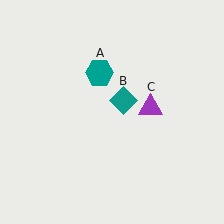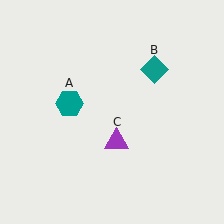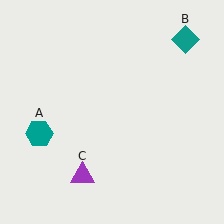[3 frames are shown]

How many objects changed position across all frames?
3 objects changed position: teal hexagon (object A), teal diamond (object B), purple triangle (object C).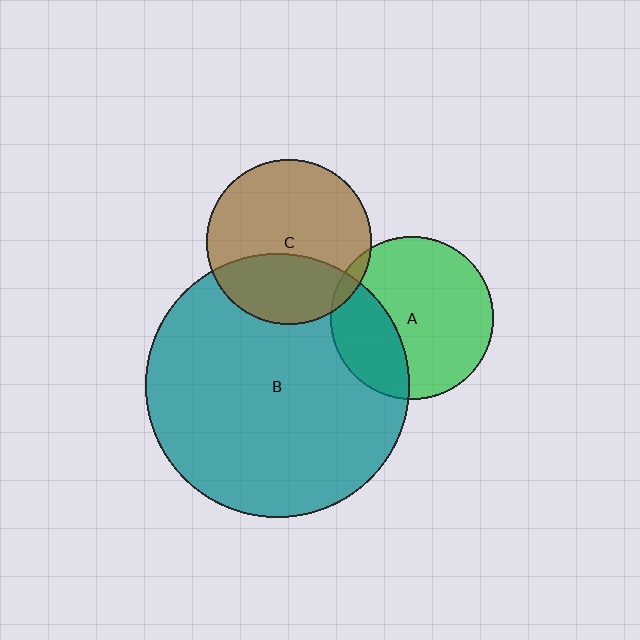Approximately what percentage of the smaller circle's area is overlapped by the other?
Approximately 35%.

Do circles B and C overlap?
Yes.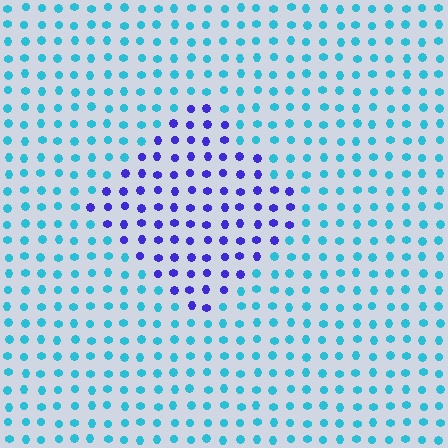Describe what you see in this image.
The image is filled with small cyan elements in a uniform arrangement. A diamond-shaped region is visible where the elements are tinted to a slightly different hue, forming a subtle color boundary.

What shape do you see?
I see a diamond.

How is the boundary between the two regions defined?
The boundary is defined purely by a slight shift in hue (about 60 degrees). Spacing, size, and orientation are identical on both sides.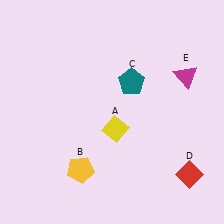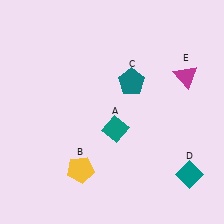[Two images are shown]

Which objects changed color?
A changed from yellow to teal. D changed from red to teal.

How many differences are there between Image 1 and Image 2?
There are 2 differences between the two images.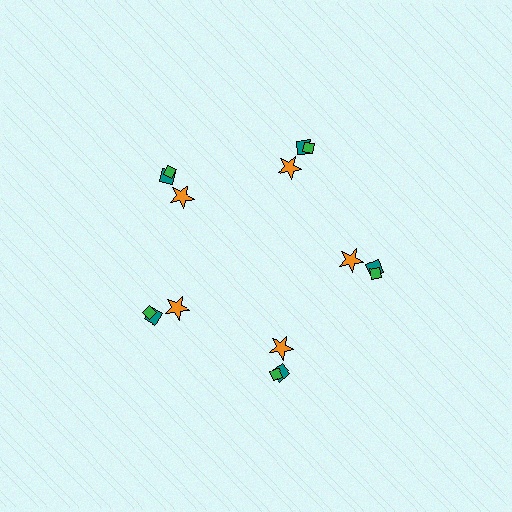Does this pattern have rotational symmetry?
Yes, this pattern has 5-fold rotational symmetry. It looks the same after rotating 72 degrees around the center.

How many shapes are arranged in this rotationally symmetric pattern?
There are 15 shapes, arranged in 5 groups of 3.